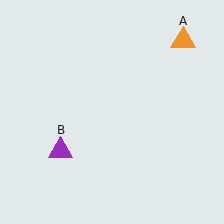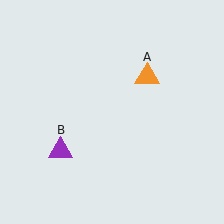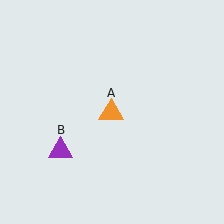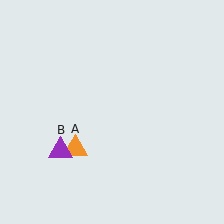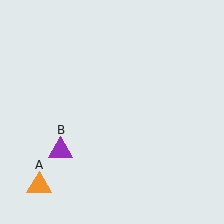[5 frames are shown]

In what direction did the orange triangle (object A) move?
The orange triangle (object A) moved down and to the left.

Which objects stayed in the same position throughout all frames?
Purple triangle (object B) remained stationary.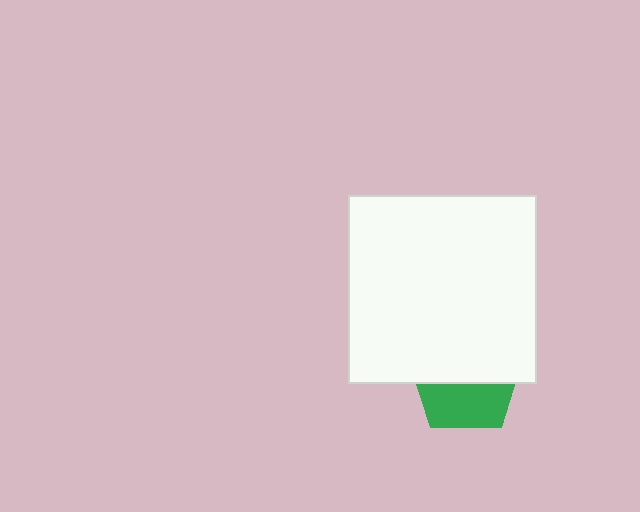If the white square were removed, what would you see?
You would see the complete green pentagon.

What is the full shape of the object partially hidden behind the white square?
The partially hidden object is a green pentagon.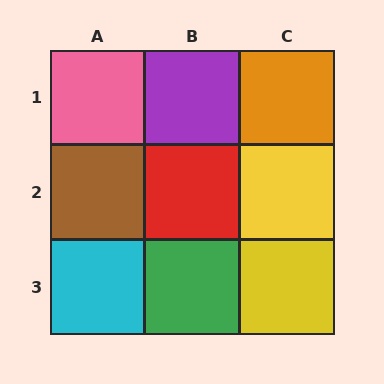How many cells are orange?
1 cell is orange.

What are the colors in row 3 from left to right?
Cyan, green, yellow.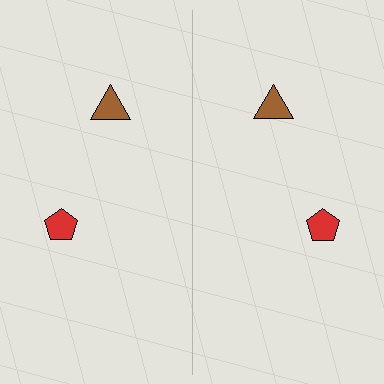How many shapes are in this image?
There are 4 shapes in this image.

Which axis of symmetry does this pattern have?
The pattern has a vertical axis of symmetry running through the center of the image.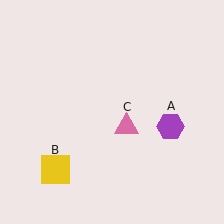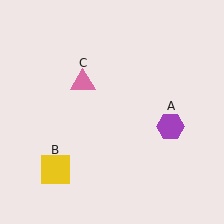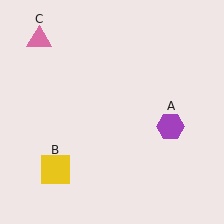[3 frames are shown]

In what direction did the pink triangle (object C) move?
The pink triangle (object C) moved up and to the left.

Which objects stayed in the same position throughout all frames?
Purple hexagon (object A) and yellow square (object B) remained stationary.